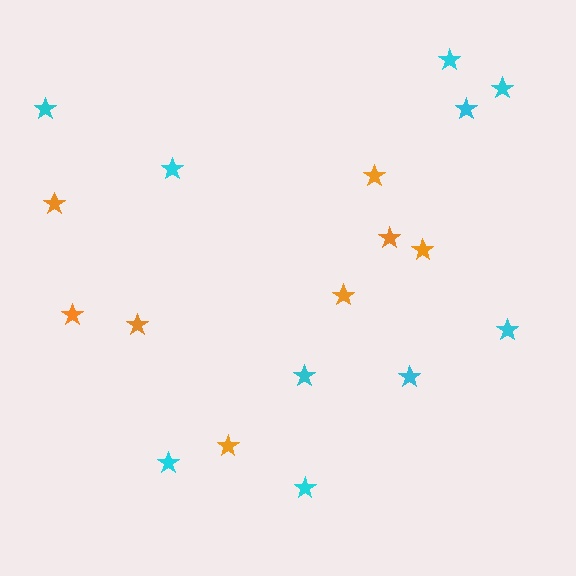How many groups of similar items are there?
There are 2 groups: one group of orange stars (8) and one group of cyan stars (10).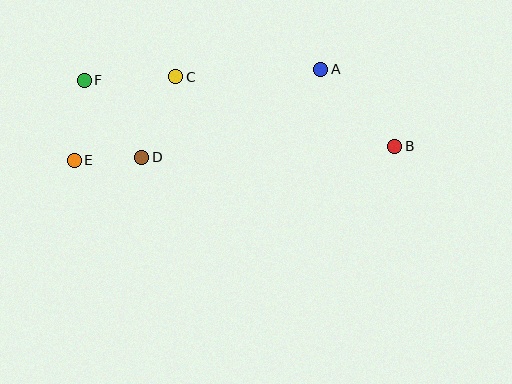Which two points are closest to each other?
Points D and E are closest to each other.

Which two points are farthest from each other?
Points B and E are farthest from each other.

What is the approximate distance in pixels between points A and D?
The distance between A and D is approximately 199 pixels.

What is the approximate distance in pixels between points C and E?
The distance between C and E is approximately 131 pixels.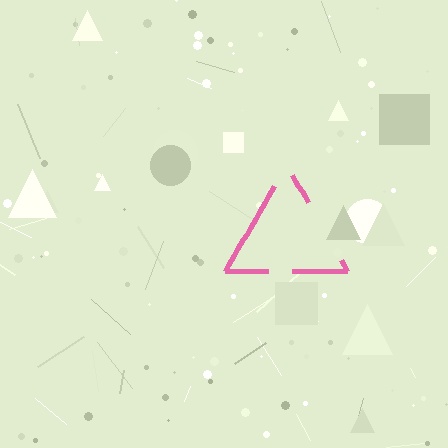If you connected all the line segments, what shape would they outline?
They would outline a triangle.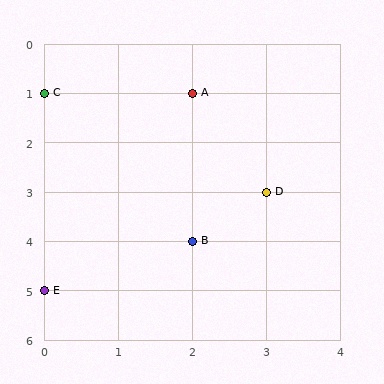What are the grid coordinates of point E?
Point E is at grid coordinates (0, 5).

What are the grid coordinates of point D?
Point D is at grid coordinates (3, 3).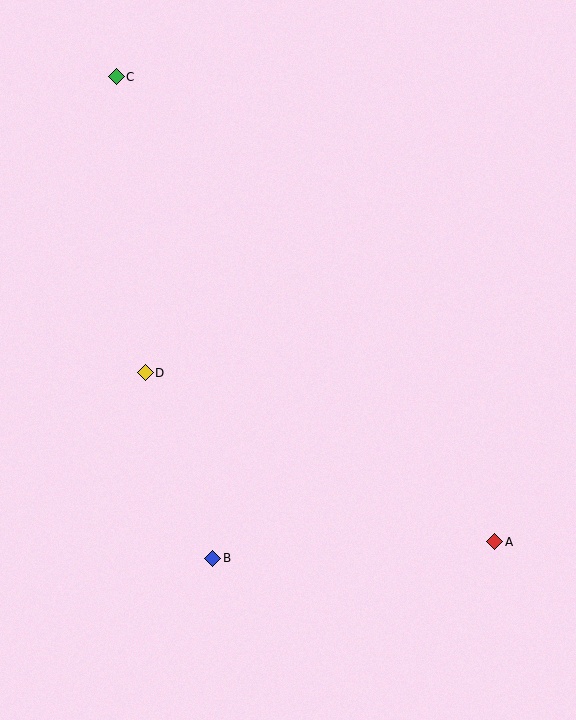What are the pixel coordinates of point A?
Point A is at (495, 542).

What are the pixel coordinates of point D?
Point D is at (145, 373).